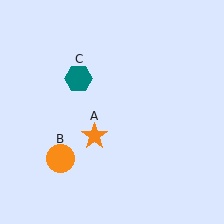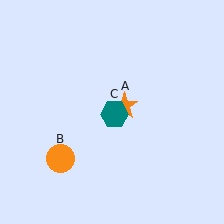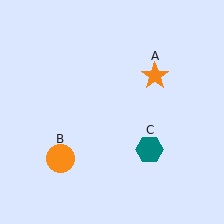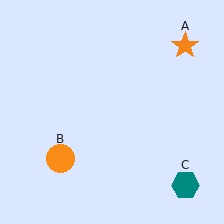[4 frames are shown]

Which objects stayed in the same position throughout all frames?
Orange circle (object B) remained stationary.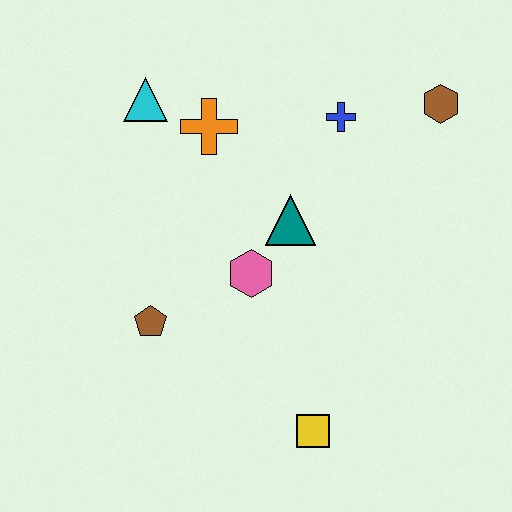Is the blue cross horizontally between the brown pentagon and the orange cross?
No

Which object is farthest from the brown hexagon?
The brown pentagon is farthest from the brown hexagon.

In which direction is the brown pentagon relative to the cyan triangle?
The brown pentagon is below the cyan triangle.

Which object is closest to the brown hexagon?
The blue cross is closest to the brown hexagon.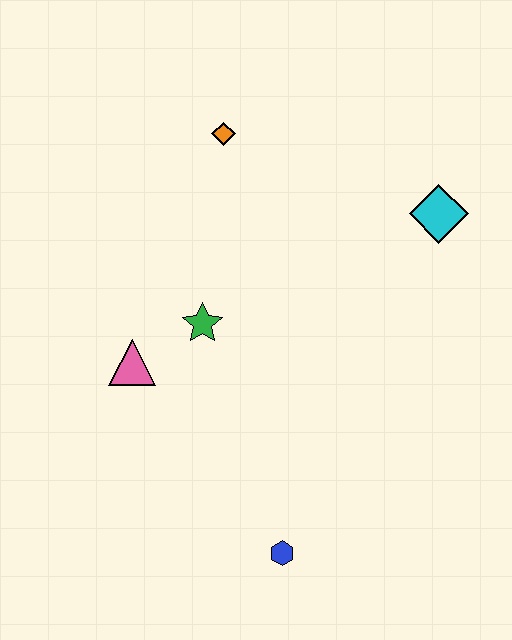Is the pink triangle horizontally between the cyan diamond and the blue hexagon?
No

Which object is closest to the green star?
The pink triangle is closest to the green star.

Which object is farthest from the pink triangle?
The cyan diamond is farthest from the pink triangle.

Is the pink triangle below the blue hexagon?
No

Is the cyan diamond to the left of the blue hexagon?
No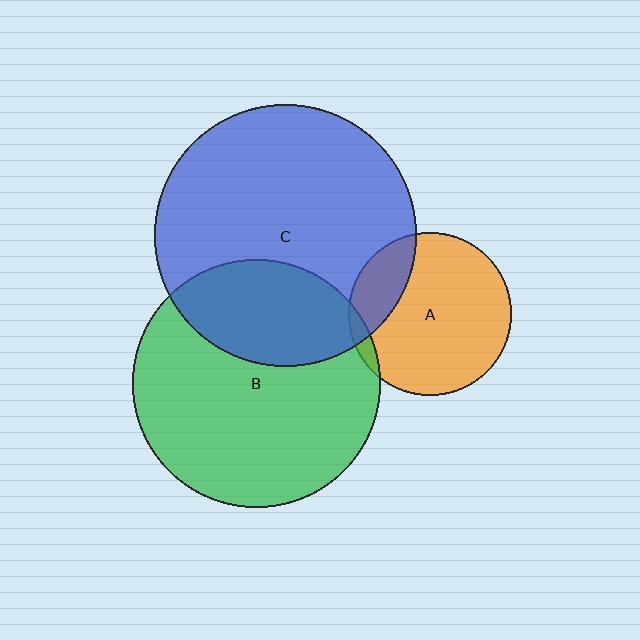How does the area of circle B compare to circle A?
Approximately 2.3 times.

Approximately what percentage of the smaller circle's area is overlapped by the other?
Approximately 5%.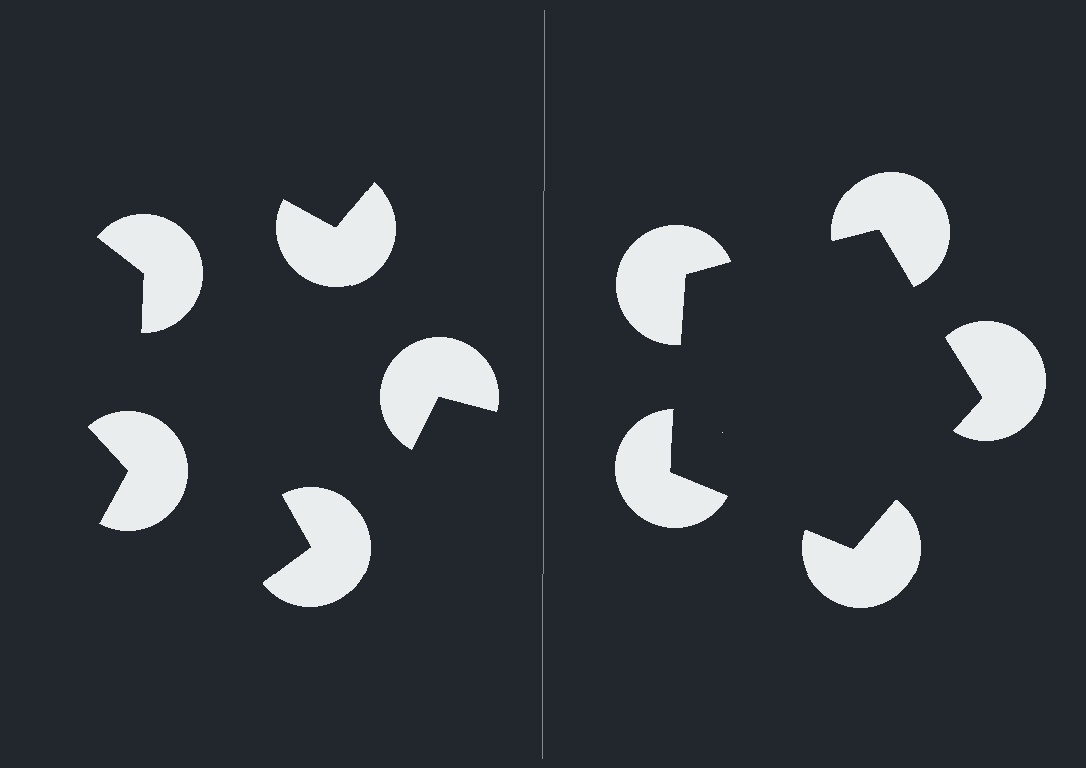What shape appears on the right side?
An illusory pentagon.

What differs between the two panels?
The pac-man discs are positioned identically on both sides; only the wedge orientations differ. On the right they align to a pentagon; on the left they are misaligned.